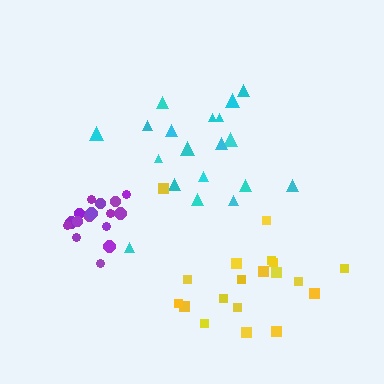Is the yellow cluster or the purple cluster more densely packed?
Purple.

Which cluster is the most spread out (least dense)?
Yellow.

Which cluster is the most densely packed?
Purple.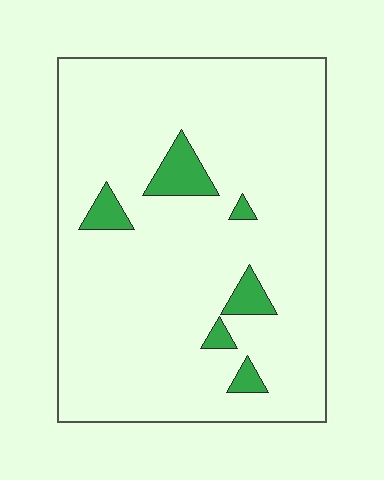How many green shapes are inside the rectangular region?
6.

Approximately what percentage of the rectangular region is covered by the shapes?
Approximately 10%.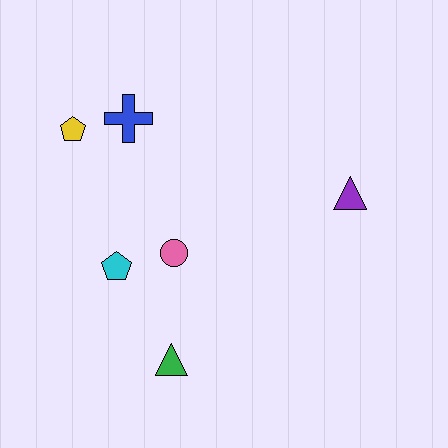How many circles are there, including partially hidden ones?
There is 1 circle.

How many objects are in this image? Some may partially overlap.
There are 6 objects.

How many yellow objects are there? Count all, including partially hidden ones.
There is 1 yellow object.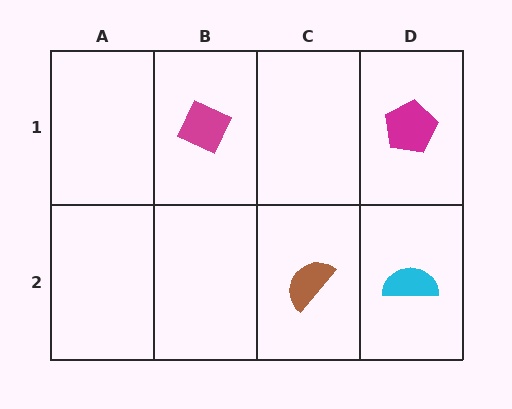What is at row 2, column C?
A brown semicircle.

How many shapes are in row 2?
2 shapes.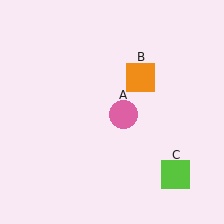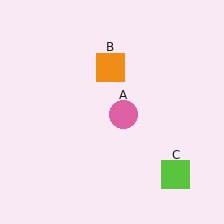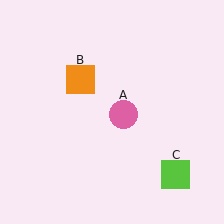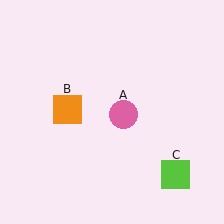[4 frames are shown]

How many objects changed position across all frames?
1 object changed position: orange square (object B).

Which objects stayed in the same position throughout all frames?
Pink circle (object A) and lime square (object C) remained stationary.